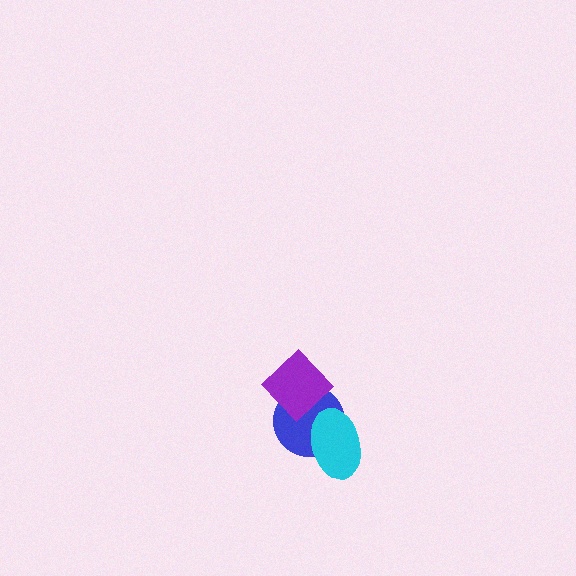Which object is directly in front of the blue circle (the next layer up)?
The cyan ellipse is directly in front of the blue circle.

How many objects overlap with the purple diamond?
1 object overlaps with the purple diamond.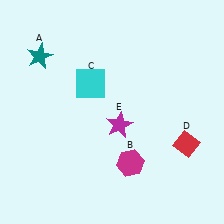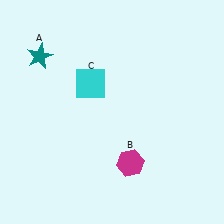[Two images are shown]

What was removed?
The red diamond (D), the magenta star (E) were removed in Image 2.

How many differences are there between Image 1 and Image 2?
There are 2 differences between the two images.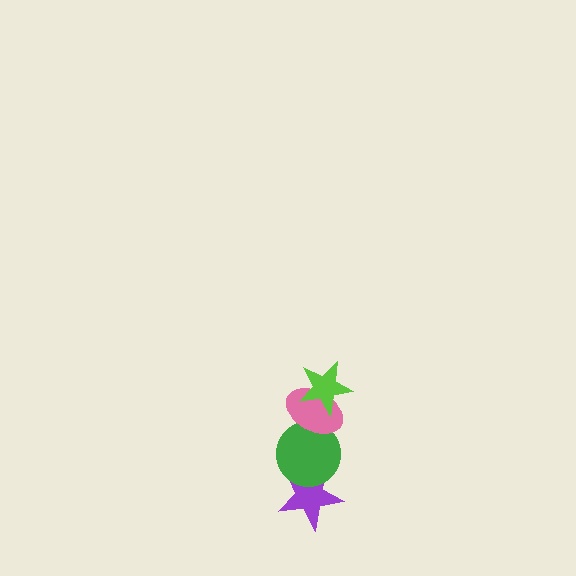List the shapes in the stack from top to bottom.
From top to bottom: the lime star, the pink ellipse, the green circle, the purple star.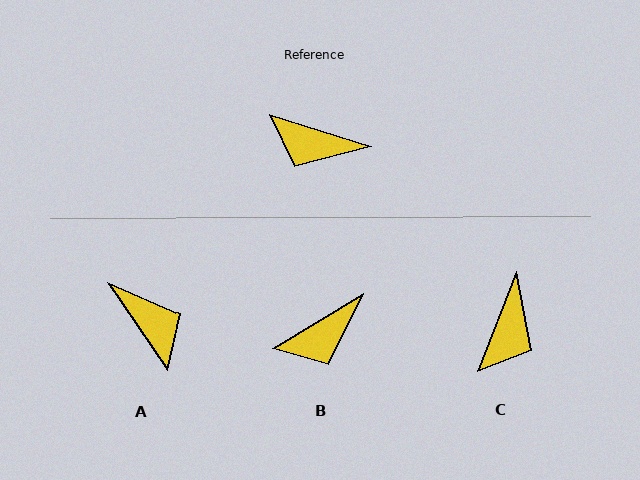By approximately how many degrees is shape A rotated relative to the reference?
Approximately 142 degrees counter-clockwise.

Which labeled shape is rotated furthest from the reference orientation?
A, about 142 degrees away.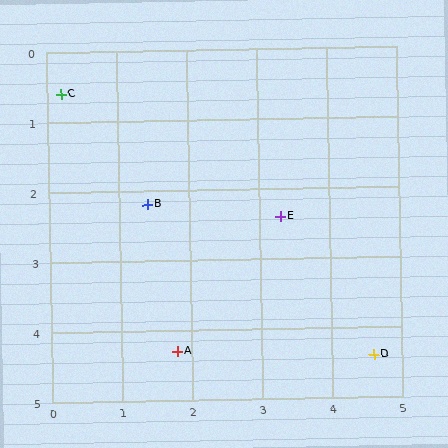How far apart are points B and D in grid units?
Points B and D are about 3.9 grid units apart.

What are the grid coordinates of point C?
Point C is at approximately (0.2, 0.6).